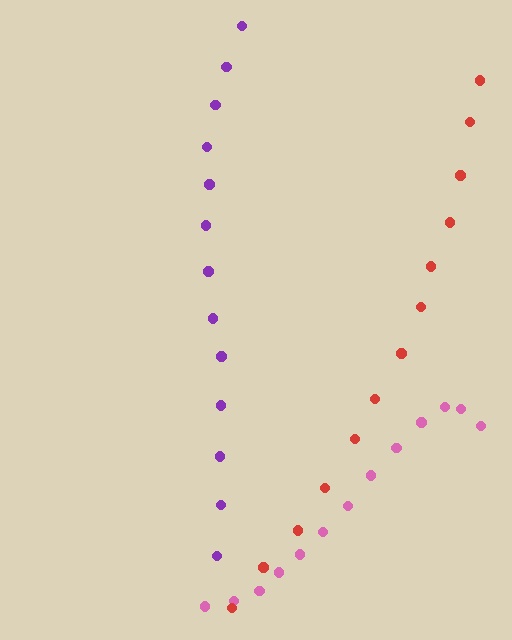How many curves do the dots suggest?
There are 3 distinct paths.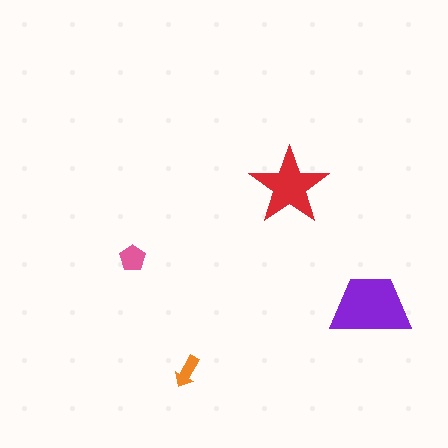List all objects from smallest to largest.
The orange arrow, the pink pentagon, the red star, the purple trapezoid.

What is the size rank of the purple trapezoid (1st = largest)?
1st.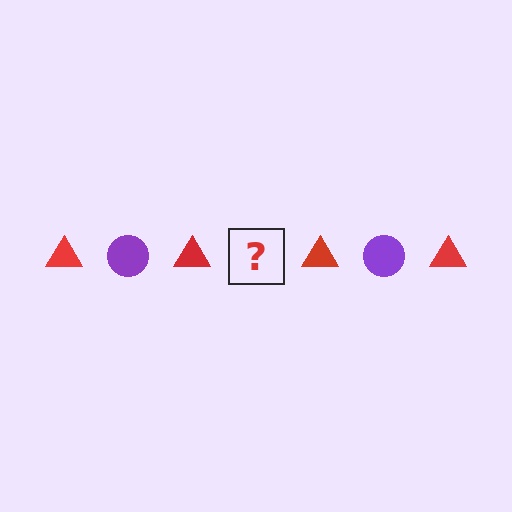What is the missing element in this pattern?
The missing element is a purple circle.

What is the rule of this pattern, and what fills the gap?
The rule is that the pattern alternates between red triangle and purple circle. The gap should be filled with a purple circle.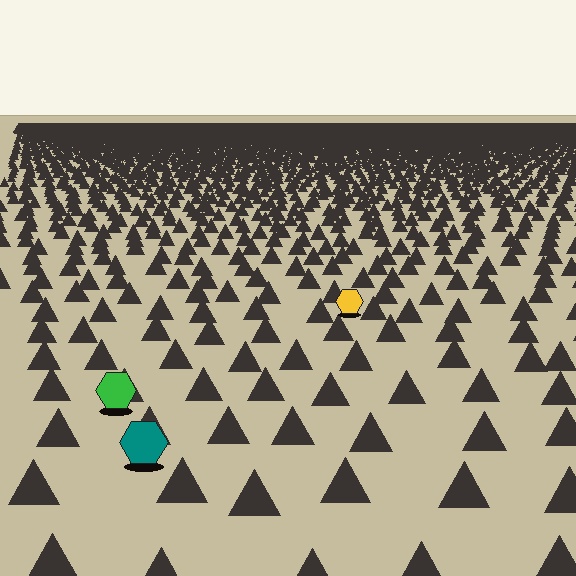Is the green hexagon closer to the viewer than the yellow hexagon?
Yes. The green hexagon is closer — you can tell from the texture gradient: the ground texture is coarser near it.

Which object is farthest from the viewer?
The yellow hexagon is farthest from the viewer. It appears smaller and the ground texture around it is denser.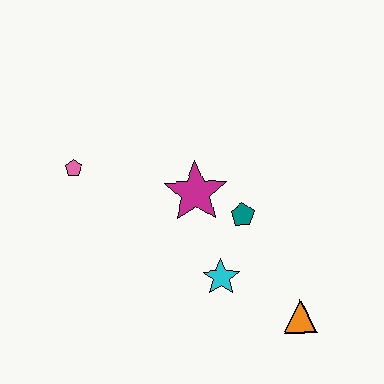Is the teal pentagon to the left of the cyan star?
No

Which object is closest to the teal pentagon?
The magenta star is closest to the teal pentagon.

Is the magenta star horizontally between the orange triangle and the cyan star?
No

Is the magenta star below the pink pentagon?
Yes